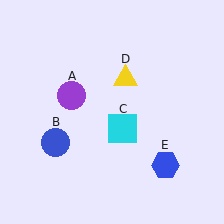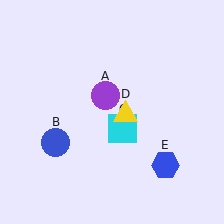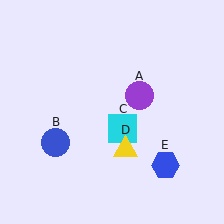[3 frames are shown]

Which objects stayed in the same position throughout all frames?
Blue circle (object B) and cyan square (object C) and blue hexagon (object E) remained stationary.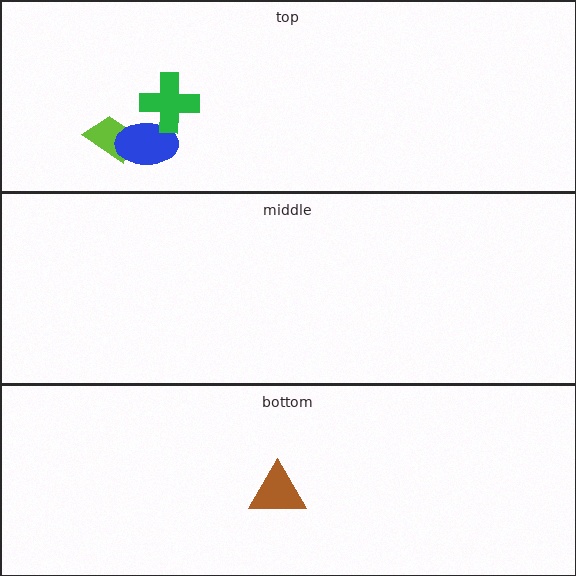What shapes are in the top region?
The lime trapezoid, the blue ellipse, the green cross.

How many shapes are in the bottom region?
1.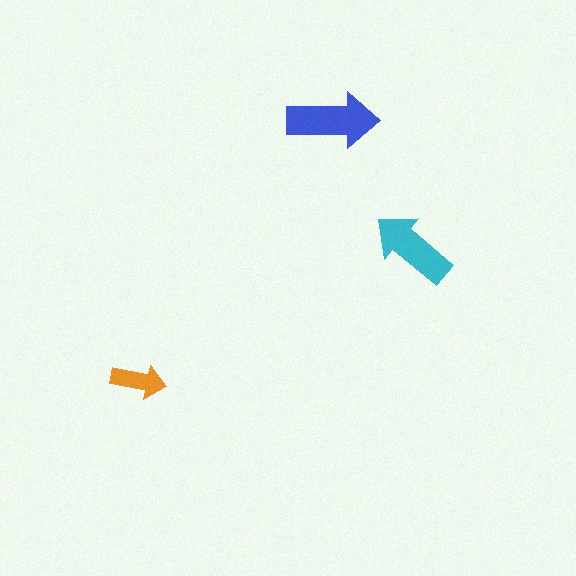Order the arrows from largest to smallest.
the blue one, the cyan one, the orange one.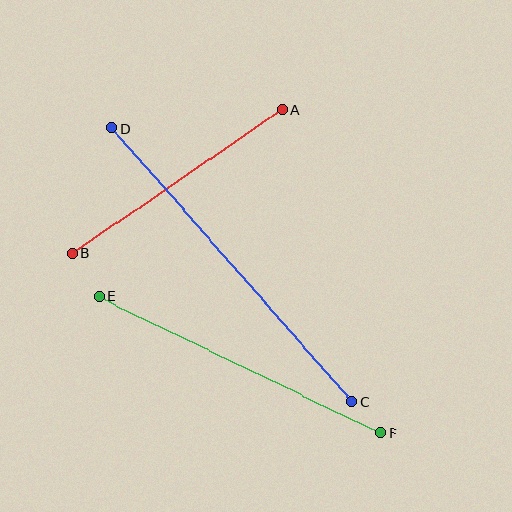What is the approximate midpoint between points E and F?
The midpoint is at approximately (240, 365) pixels.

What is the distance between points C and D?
The distance is approximately 364 pixels.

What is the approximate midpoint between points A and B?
The midpoint is at approximately (177, 182) pixels.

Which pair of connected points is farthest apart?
Points C and D are farthest apart.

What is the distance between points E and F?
The distance is approximately 314 pixels.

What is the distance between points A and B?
The distance is approximately 254 pixels.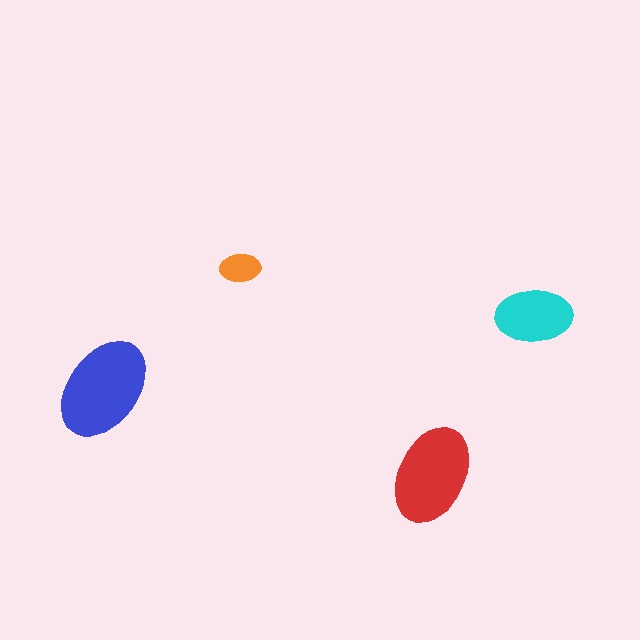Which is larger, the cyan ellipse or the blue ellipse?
The blue one.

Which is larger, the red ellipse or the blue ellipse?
The blue one.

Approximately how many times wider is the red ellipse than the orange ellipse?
About 2.5 times wider.